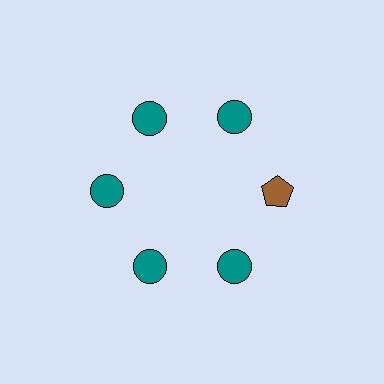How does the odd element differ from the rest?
It differs in both color (brown instead of teal) and shape (pentagon instead of circle).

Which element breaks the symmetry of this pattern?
The brown pentagon at roughly the 3 o'clock position breaks the symmetry. All other shapes are teal circles.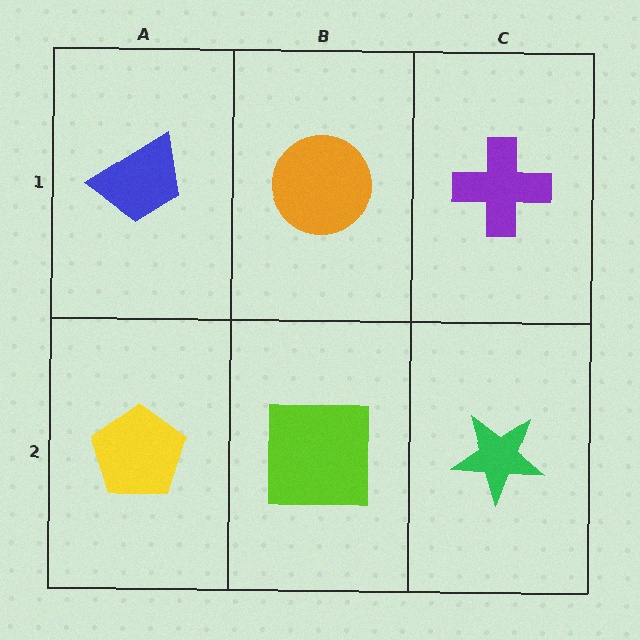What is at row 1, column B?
An orange circle.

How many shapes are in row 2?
3 shapes.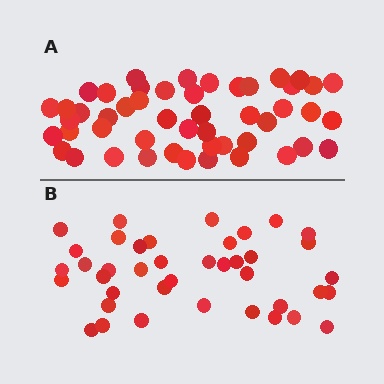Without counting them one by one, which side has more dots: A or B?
Region A (the top region) has more dots.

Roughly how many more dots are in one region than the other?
Region A has roughly 8 or so more dots than region B.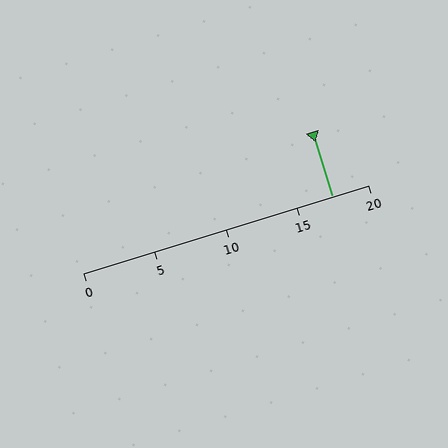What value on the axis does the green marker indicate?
The marker indicates approximately 17.5.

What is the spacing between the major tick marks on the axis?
The major ticks are spaced 5 apart.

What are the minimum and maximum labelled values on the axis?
The axis runs from 0 to 20.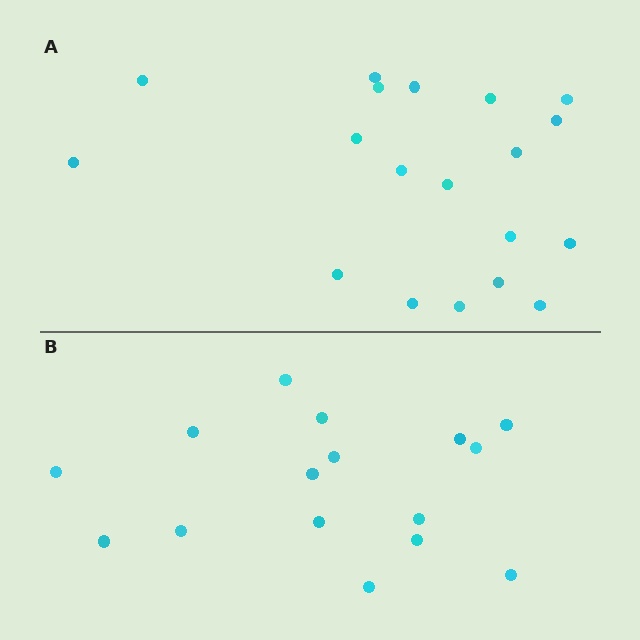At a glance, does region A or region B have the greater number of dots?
Region A (the top region) has more dots.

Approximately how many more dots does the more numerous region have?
Region A has just a few more — roughly 2 or 3 more dots than region B.